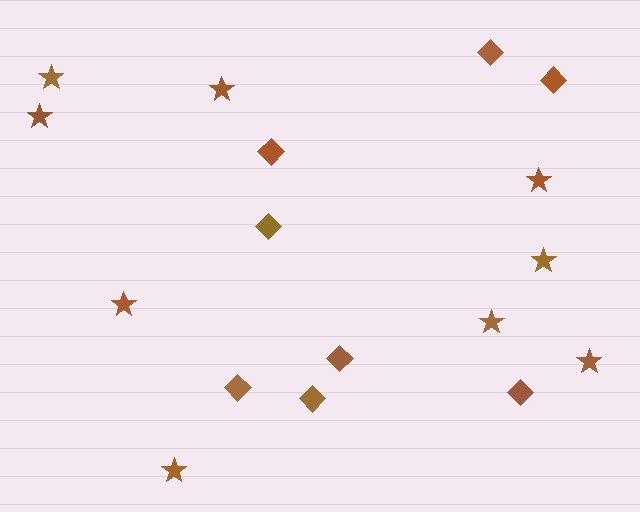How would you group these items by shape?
There are 2 groups: one group of diamonds (8) and one group of stars (9).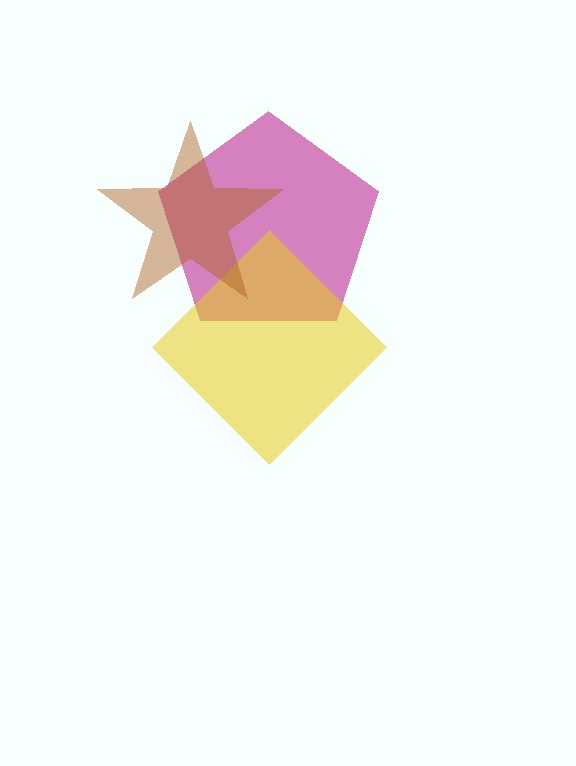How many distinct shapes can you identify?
There are 3 distinct shapes: a magenta pentagon, a yellow diamond, a brown star.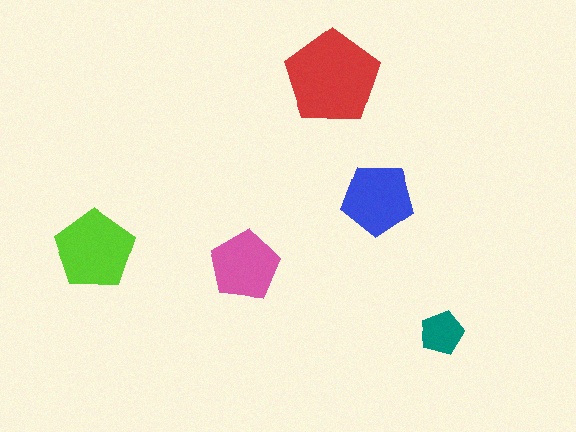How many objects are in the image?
There are 5 objects in the image.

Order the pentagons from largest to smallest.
the red one, the lime one, the blue one, the pink one, the teal one.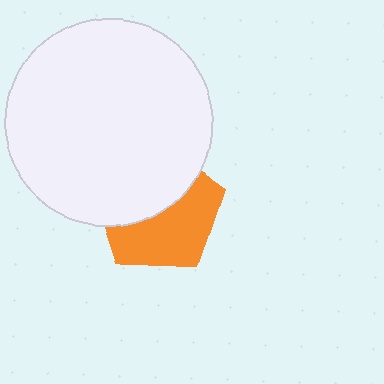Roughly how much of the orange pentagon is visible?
About half of it is visible (roughly 52%).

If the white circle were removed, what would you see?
You would see the complete orange pentagon.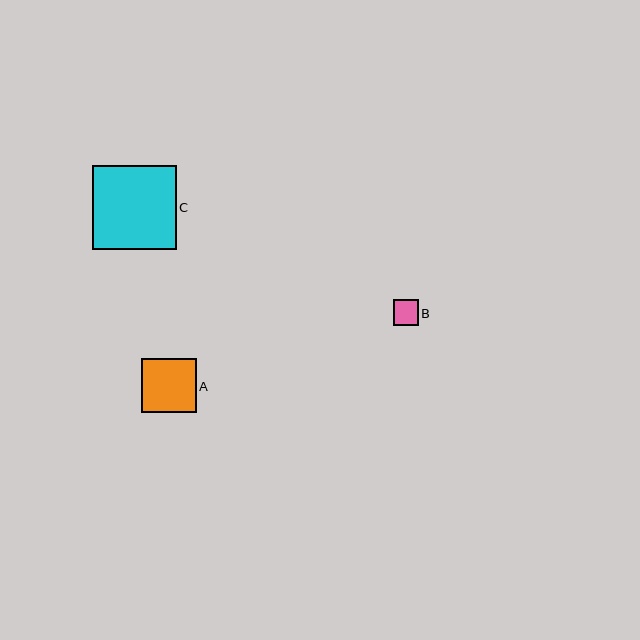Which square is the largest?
Square C is the largest with a size of approximately 84 pixels.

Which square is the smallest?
Square B is the smallest with a size of approximately 25 pixels.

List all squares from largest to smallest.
From largest to smallest: C, A, B.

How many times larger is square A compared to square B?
Square A is approximately 2.2 times the size of square B.